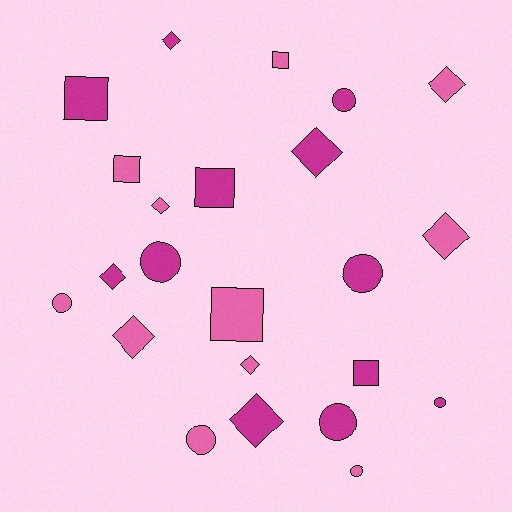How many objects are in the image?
There are 23 objects.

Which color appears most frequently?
Magenta, with 12 objects.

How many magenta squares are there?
There are 3 magenta squares.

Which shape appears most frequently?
Diamond, with 9 objects.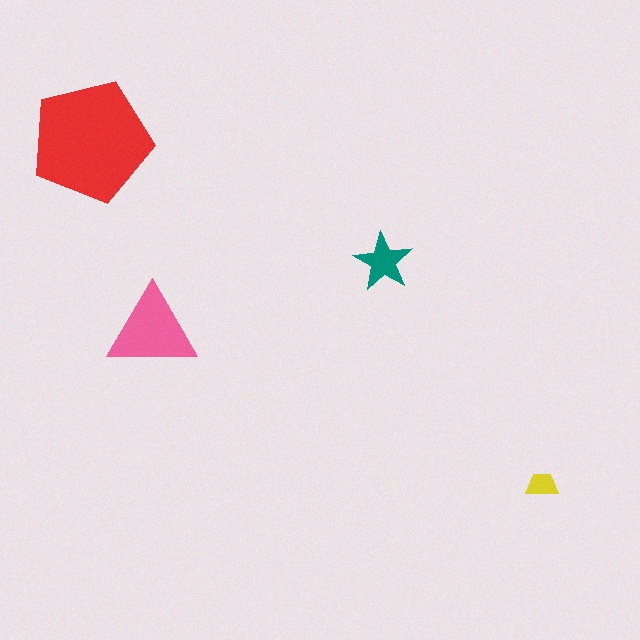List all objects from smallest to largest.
The yellow trapezoid, the teal star, the pink triangle, the red pentagon.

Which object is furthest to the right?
The yellow trapezoid is rightmost.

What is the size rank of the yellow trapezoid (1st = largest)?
4th.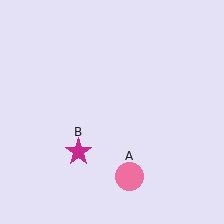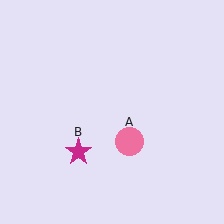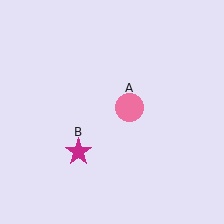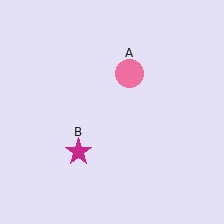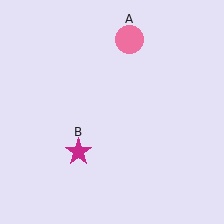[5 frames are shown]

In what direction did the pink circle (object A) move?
The pink circle (object A) moved up.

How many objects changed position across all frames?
1 object changed position: pink circle (object A).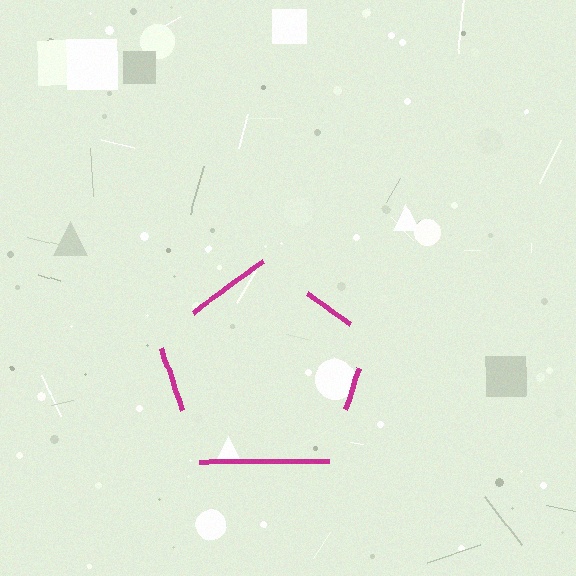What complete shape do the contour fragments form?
The contour fragments form a pentagon.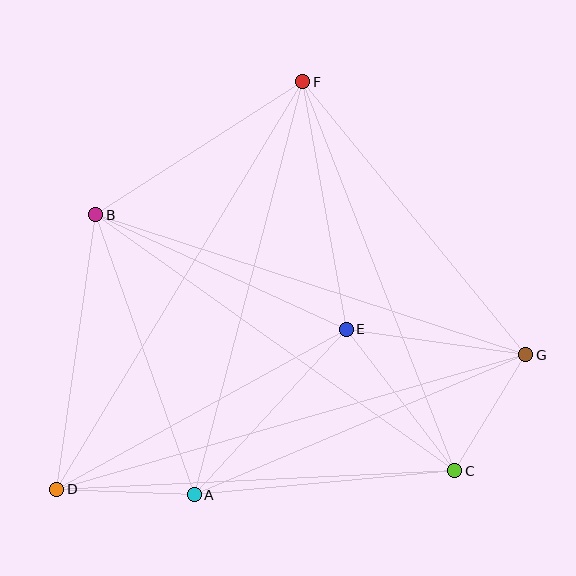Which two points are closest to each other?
Points C and G are closest to each other.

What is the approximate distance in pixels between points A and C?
The distance between A and C is approximately 262 pixels.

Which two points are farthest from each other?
Points D and G are farthest from each other.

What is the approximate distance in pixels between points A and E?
The distance between A and E is approximately 225 pixels.